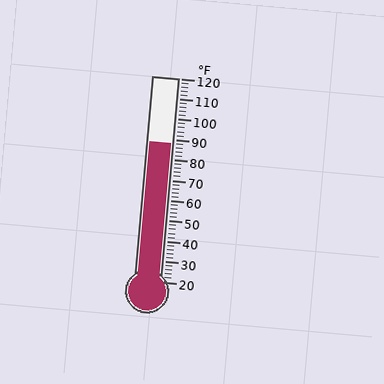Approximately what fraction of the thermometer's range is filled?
The thermometer is filled to approximately 70% of its range.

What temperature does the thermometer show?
The thermometer shows approximately 88°F.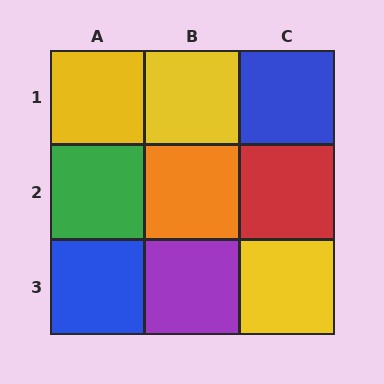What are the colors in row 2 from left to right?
Green, orange, red.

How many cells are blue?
2 cells are blue.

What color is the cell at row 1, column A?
Yellow.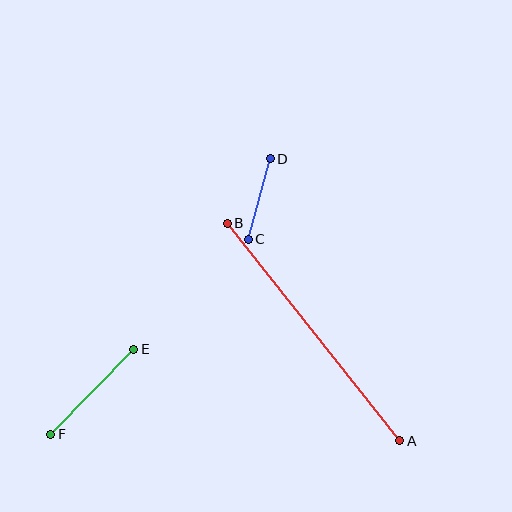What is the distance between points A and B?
The distance is approximately 277 pixels.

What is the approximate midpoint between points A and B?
The midpoint is at approximately (313, 332) pixels.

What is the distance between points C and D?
The distance is approximately 83 pixels.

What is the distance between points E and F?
The distance is approximately 119 pixels.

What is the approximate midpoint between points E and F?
The midpoint is at approximately (92, 392) pixels.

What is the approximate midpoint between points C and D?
The midpoint is at approximately (259, 199) pixels.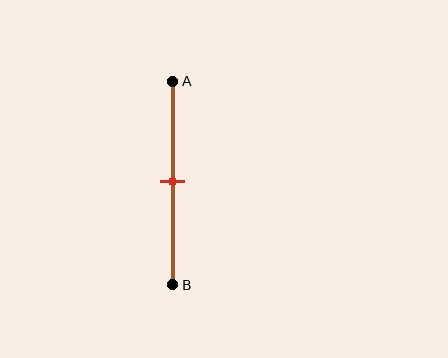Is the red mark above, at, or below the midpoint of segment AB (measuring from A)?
The red mark is approximately at the midpoint of segment AB.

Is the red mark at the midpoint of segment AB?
Yes, the mark is approximately at the midpoint.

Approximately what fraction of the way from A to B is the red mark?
The red mark is approximately 50% of the way from A to B.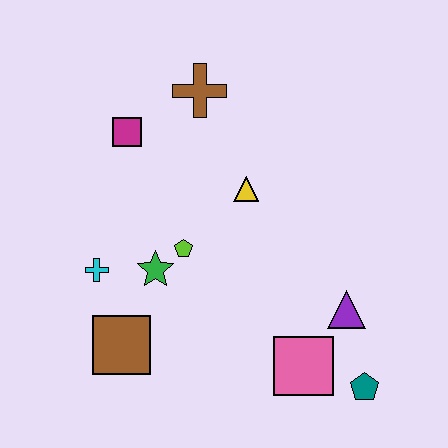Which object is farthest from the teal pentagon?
The magenta square is farthest from the teal pentagon.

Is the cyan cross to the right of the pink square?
No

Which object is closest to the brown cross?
The magenta square is closest to the brown cross.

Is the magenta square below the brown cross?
Yes